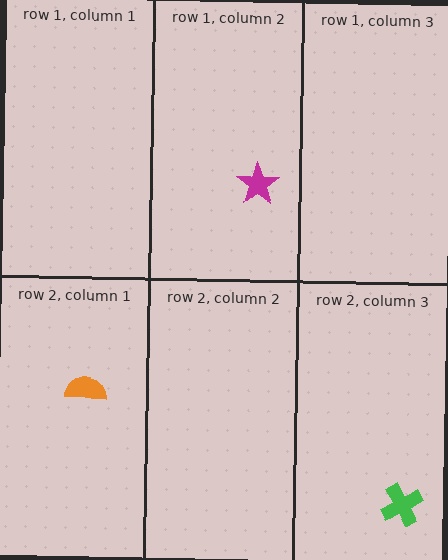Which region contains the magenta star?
The row 1, column 2 region.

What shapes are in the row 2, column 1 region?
The orange semicircle.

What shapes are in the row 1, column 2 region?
The magenta star.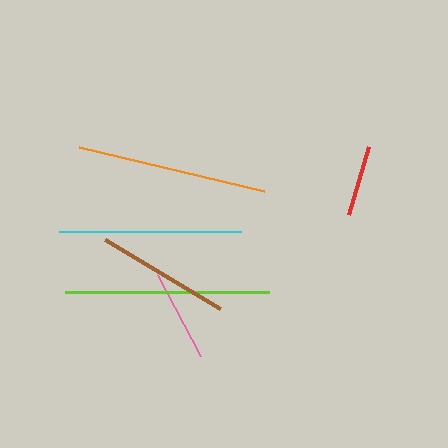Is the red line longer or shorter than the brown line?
The brown line is longer than the red line.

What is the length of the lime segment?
The lime segment is approximately 204 pixels long.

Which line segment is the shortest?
The red line is the shortest at approximately 71 pixels.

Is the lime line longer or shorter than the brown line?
The lime line is longer than the brown line.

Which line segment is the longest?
The lime line is the longest at approximately 204 pixels.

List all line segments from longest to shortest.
From longest to shortest: lime, orange, cyan, brown, pink, red.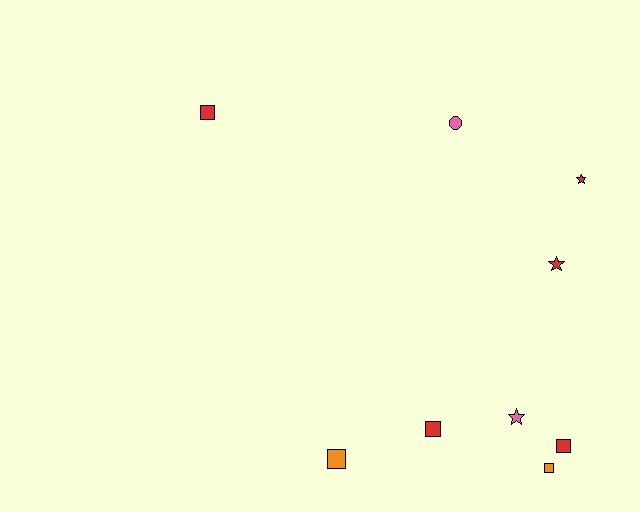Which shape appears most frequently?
Square, with 5 objects.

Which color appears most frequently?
Red, with 5 objects.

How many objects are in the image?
There are 9 objects.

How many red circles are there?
There are no red circles.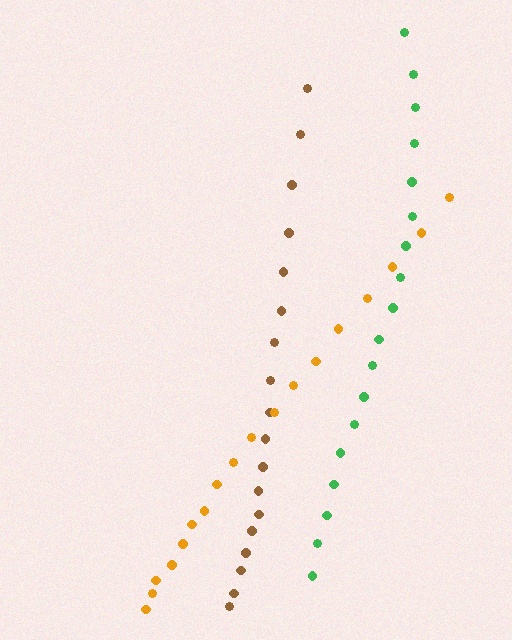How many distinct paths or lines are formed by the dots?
There are 3 distinct paths.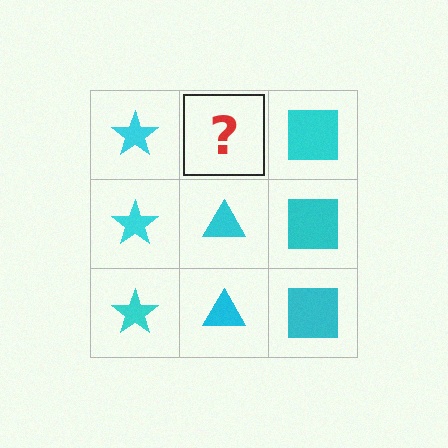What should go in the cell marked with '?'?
The missing cell should contain a cyan triangle.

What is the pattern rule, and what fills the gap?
The rule is that each column has a consistent shape. The gap should be filled with a cyan triangle.